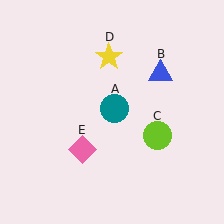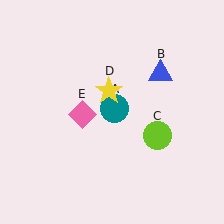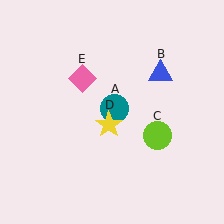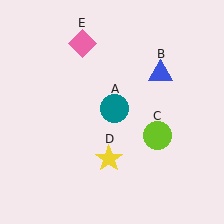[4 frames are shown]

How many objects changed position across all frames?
2 objects changed position: yellow star (object D), pink diamond (object E).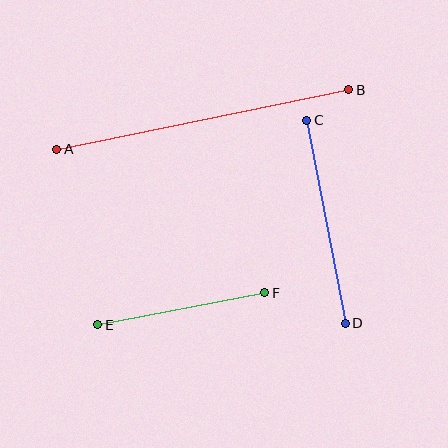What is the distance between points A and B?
The distance is approximately 298 pixels.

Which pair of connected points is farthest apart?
Points A and B are farthest apart.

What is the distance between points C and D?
The distance is approximately 206 pixels.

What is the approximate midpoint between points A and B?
The midpoint is at approximately (203, 120) pixels.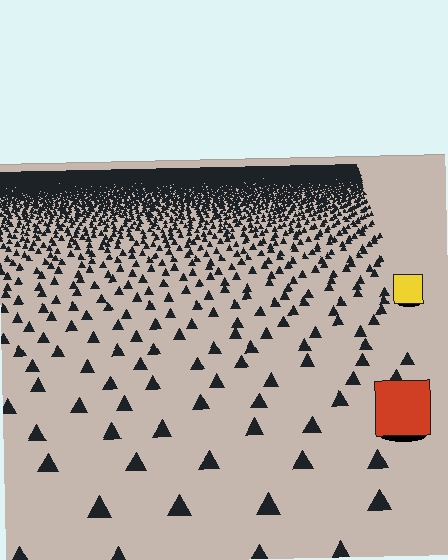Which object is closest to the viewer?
The red square is closest. The texture marks near it are larger and more spread out.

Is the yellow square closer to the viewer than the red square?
No. The red square is closer — you can tell from the texture gradient: the ground texture is coarser near it.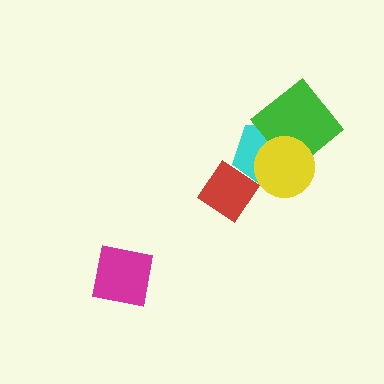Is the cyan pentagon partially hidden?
Yes, it is partially covered by another shape.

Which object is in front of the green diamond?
The yellow circle is in front of the green diamond.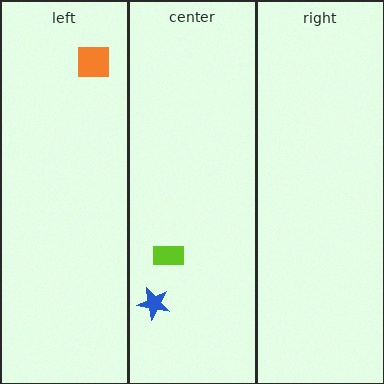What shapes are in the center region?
The blue star, the lime rectangle.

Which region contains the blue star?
The center region.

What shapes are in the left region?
The orange square.